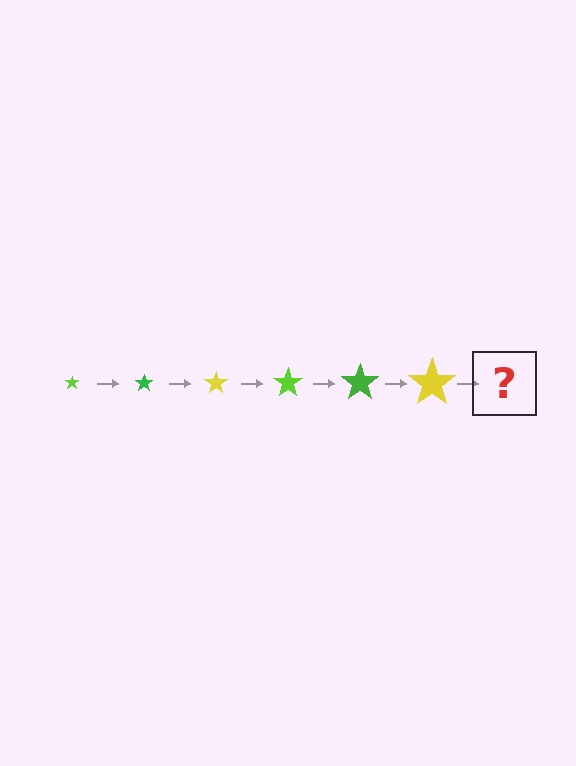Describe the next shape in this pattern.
It should be a lime star, larger than the previous one.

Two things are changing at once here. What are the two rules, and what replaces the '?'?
The two rules are that the star grows larger each step and the color cycles through lime, green, and yellow. The '?' should be a lime star, larger than the previous one.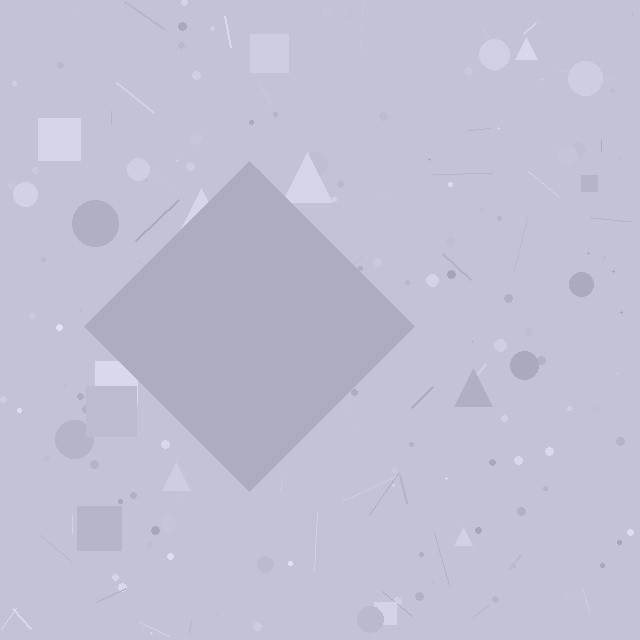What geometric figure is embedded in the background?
A diamond is embedded in the background.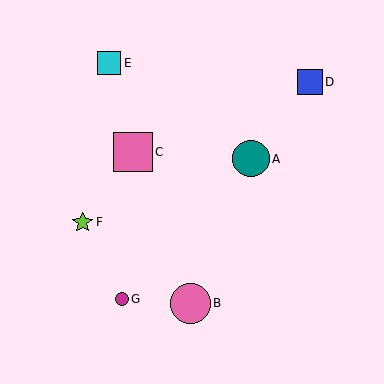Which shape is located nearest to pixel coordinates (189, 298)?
The pink circle (labeled B) at (190, 303) is nearest to that location.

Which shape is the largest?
The pink circle (labeled B) is the largest.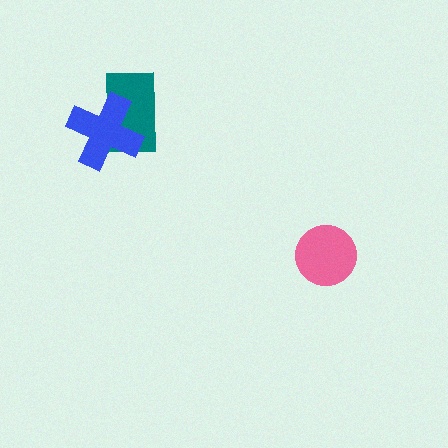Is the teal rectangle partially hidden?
Yes, it is partially covered by another shape.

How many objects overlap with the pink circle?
0 objects overlap with the pink circle.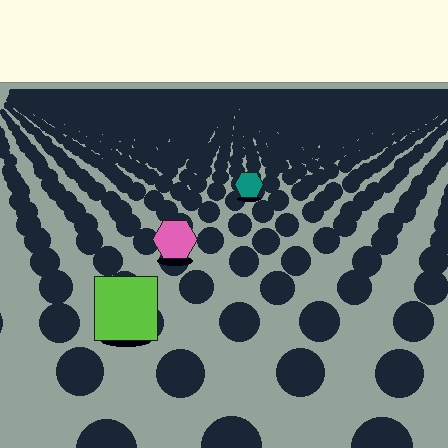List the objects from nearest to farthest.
From nearest to farthest: the lime square, the pink hexagon, the teal hexagon.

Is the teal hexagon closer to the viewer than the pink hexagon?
No. The pink hexagon is closer — you can tell from the texture gradient: the ground texture is coarser near it.